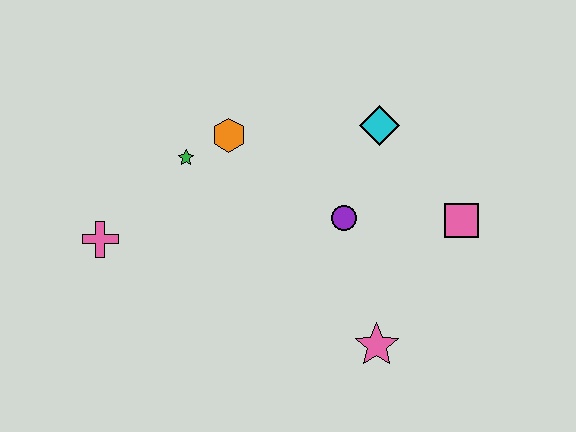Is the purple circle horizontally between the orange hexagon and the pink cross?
No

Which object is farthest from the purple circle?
The pink cross is farthest from the purple circle.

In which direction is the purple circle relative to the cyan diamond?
The purple circle is below the cyan diamond.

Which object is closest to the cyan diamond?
The purple circle is closest to the cyan diamond.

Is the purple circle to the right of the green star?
Yes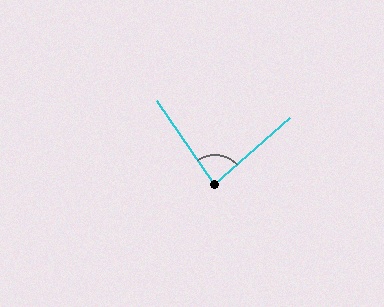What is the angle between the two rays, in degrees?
Approximately 83 degrees.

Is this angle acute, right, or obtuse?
It is acute.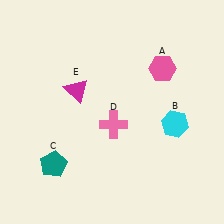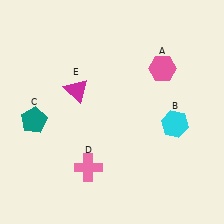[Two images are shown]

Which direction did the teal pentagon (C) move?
The teal pentagon (C) moved up.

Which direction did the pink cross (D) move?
The pink cross (D) moved down.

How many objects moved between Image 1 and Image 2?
2 objects moved between the two images.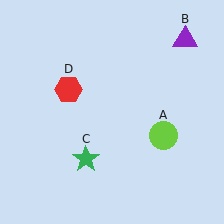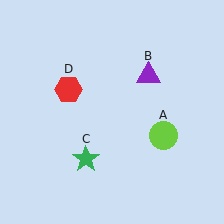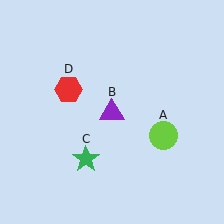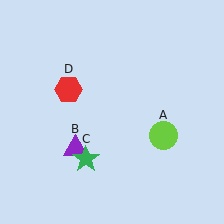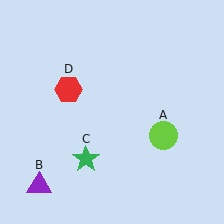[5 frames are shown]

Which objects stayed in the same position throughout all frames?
Lime circle (object A) and green star (object C) and red hexagon (object D) remained stationary.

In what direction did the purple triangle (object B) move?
The purple triangle (object B) moved down and to the left.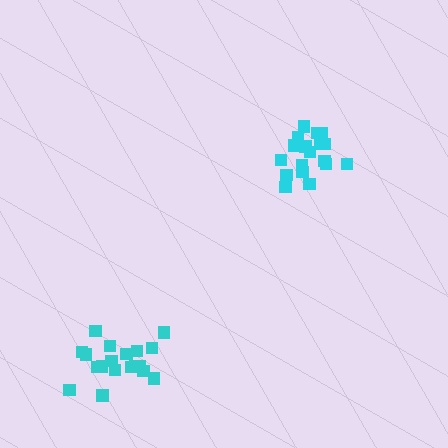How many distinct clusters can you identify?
There are 2 distinct clusters.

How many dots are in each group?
Group 1: 19 dots, Group 2: 18 dots (37 total).